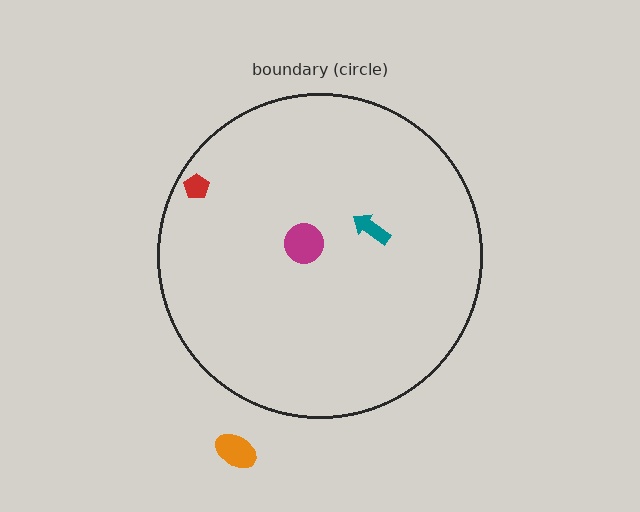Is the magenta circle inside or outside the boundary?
Inside.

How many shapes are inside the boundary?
3 inside, 1 outside.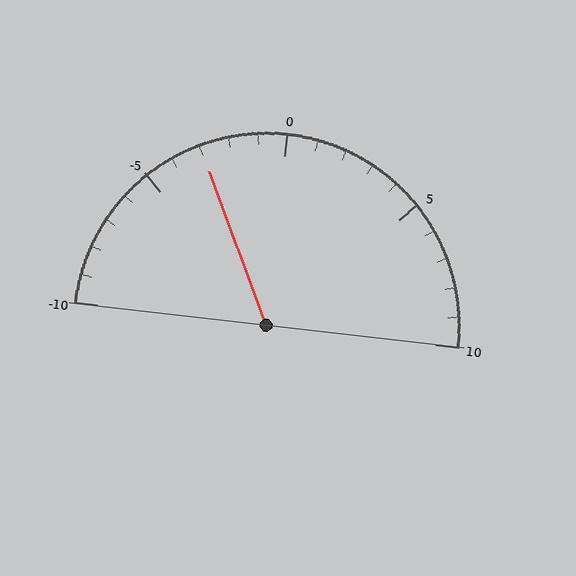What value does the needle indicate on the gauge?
The needle indicates approximately -3.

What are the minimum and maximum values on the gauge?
The gauge ranges from -10 to 10.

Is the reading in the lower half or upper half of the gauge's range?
The reading is in the lower half of the range (-10 to 10).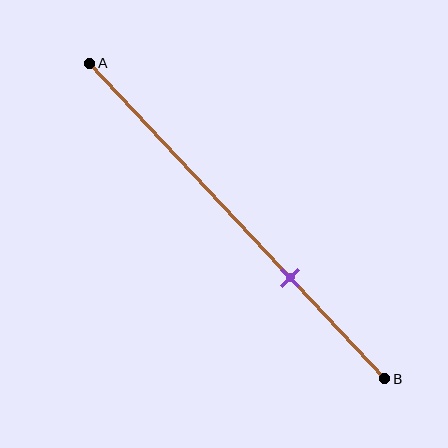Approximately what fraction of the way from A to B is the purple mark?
The purple mark is approximately 70% of the way from A to B.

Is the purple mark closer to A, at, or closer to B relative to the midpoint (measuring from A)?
The purple mark is closer to point B than the midpoint of segment AB.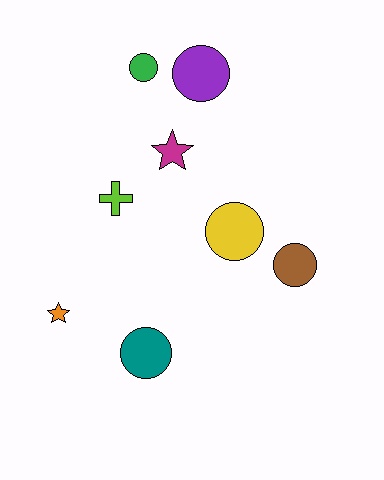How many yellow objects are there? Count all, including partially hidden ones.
There is 1 yellow object.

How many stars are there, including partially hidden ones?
There are 2 stars.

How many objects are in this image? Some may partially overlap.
There are 8 objects.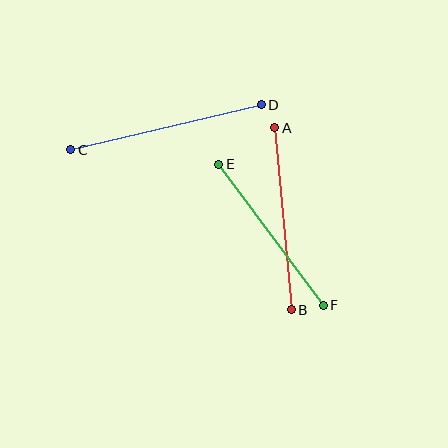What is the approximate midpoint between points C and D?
The midpoint is at approximately (166, 127) pixels.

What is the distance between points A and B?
The distance is approximately 183 pixels.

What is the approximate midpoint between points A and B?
The midpoint is at approximately (283, 219) pixels.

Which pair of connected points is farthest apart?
Points C and D are farthest apart.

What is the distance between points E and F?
The distance is approximately 176 pixels.